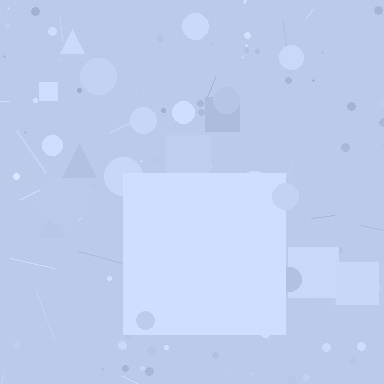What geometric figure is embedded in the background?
A square is embedded in the background.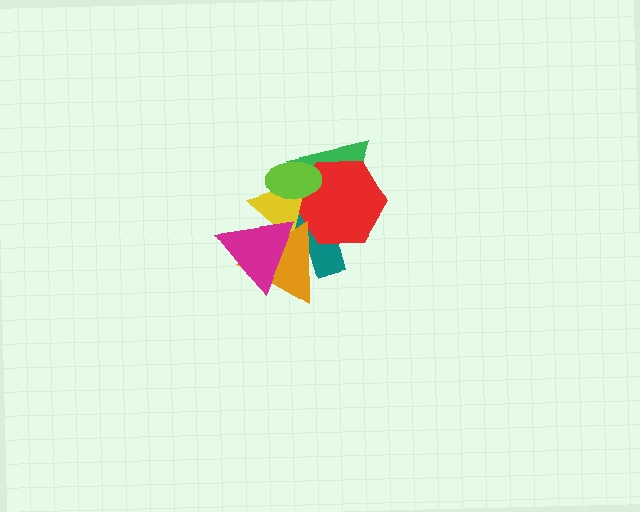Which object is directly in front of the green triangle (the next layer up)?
The teal cross is directly in front of the green triangle.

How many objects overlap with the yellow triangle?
6 objects overlap with the yellow triangle.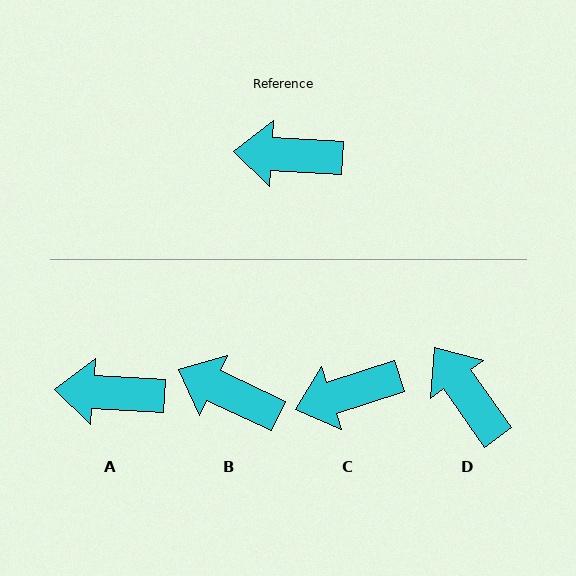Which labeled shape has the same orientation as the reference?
A.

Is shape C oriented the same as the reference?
No, it is off by about 22 degrees.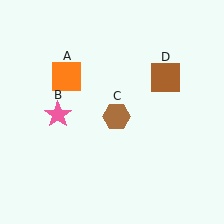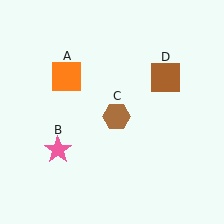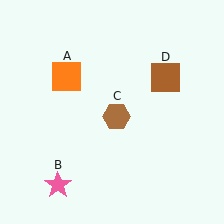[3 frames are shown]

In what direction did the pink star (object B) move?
The pink star (object B) moved down.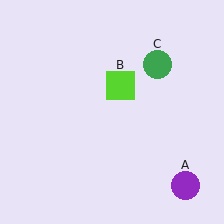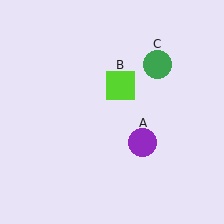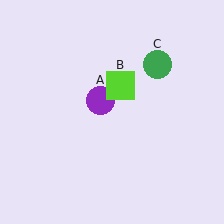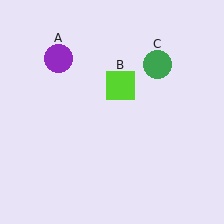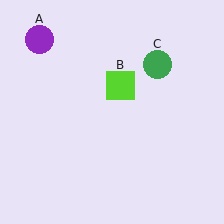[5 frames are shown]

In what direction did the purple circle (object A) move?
The purple circle (object A) moved up and to the left.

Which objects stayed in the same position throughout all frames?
Lime square (object B) and green circle (object C) remained stationary.